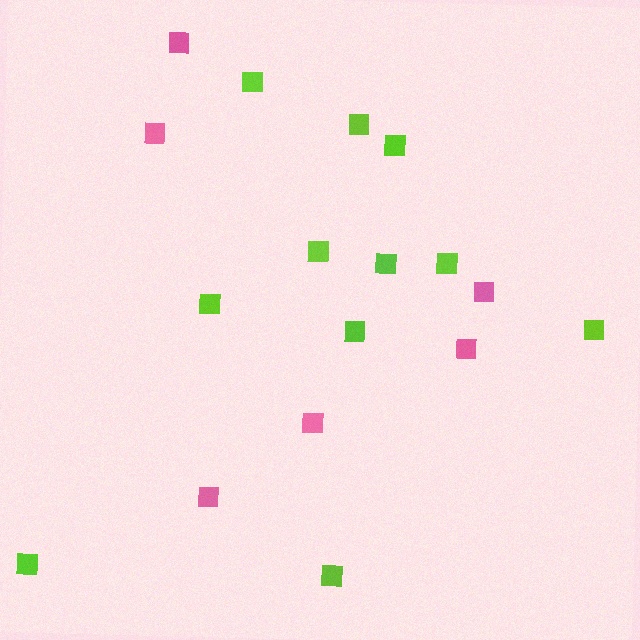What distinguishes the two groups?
There are 2 groups: one group of pink squares (6) and one group of lime squares (11).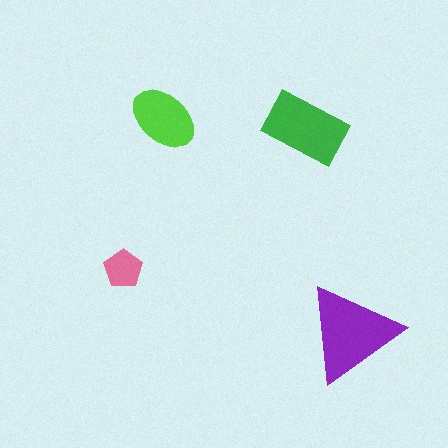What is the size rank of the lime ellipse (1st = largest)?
3rd.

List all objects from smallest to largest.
The pink pentagon, the lime ellipse, the green rectangle, the purple triangle.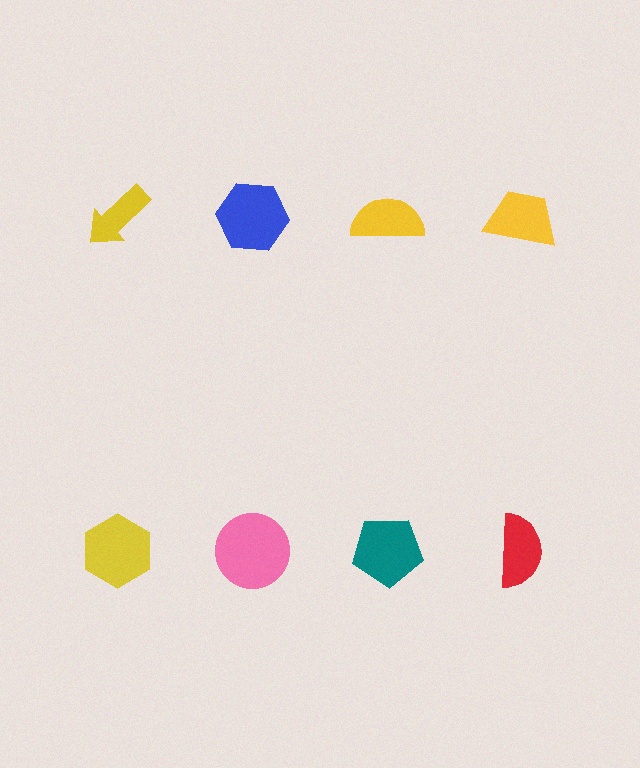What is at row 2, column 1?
A yellow hexagon.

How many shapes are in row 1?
4 shapes.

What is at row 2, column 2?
A pink circle.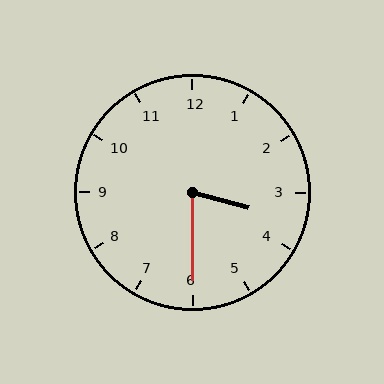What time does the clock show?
3:30.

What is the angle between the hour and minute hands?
Approximately 75 degrees.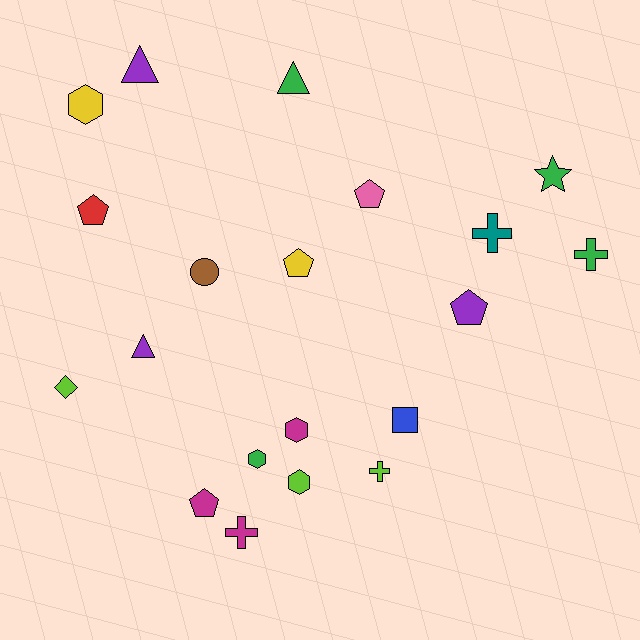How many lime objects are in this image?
There are 3 lime objects.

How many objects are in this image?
There are 20 objects.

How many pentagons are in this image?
There are 5 pentagons.